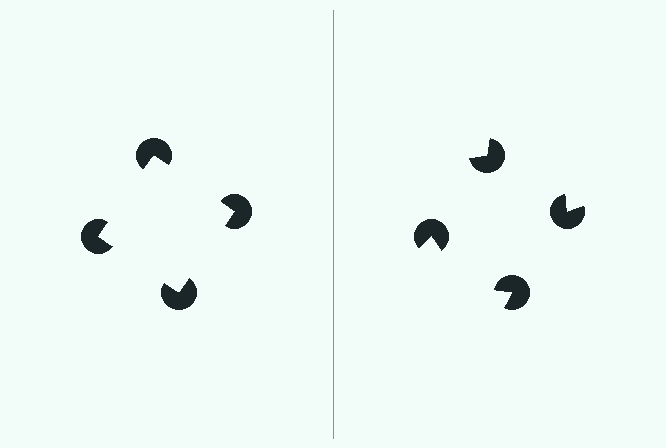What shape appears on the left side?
An illusory square.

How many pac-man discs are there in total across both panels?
8 — 4 on each side.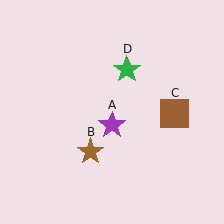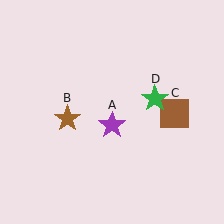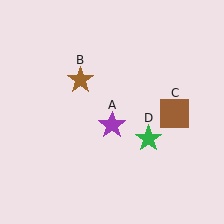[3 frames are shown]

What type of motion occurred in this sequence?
The brown star (object B), green star (object D) rotated clockwise around the center of the scene.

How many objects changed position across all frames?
2 objects changed position: brown star (object B), green star (object D).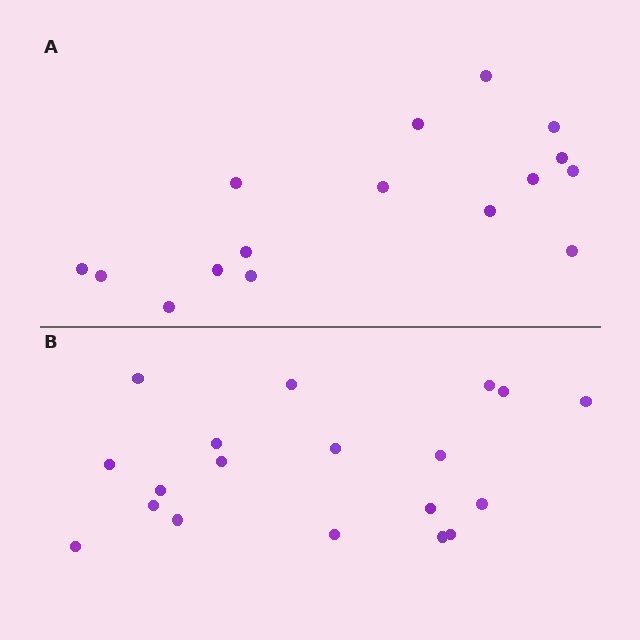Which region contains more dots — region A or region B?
Region B (the bottom region) has more dots.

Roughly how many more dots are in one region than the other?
Region B has just a few more — roughly 2 or 3 more dots than region A.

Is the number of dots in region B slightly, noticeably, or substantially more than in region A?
Region B has only slightly more — the two regions are fairly close. The ratio is roughly 1.2 to 1.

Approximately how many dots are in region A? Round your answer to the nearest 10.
About 20 dots. (The exact count is 16, which rounds to 20.)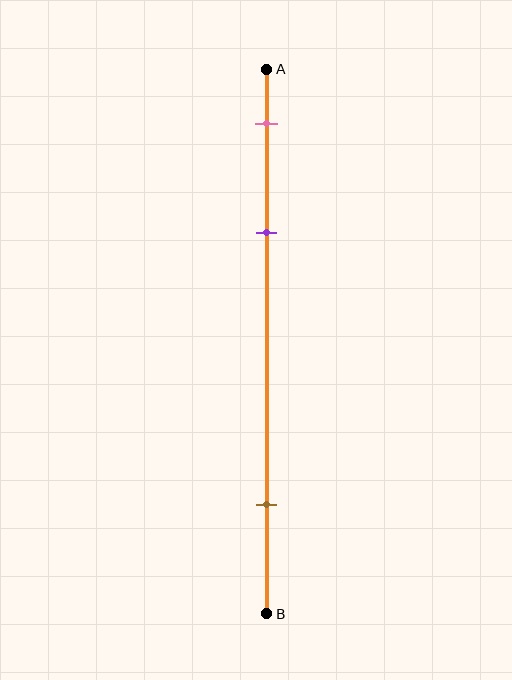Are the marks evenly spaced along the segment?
No, the marks are not evenly spaced.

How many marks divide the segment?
There are 3 marks dividing the segment.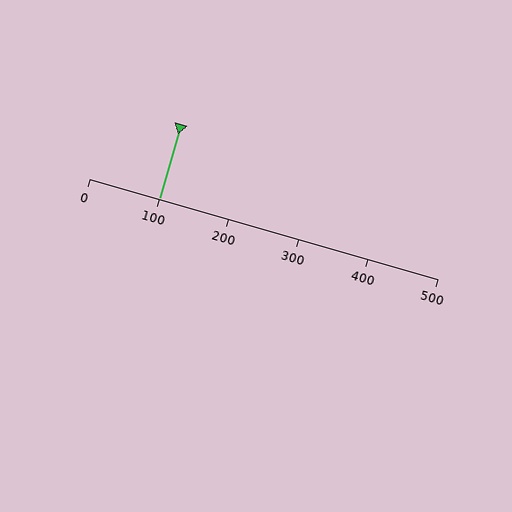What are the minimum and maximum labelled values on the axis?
The axis runs from 0 to 500.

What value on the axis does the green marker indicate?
The marker indicates approximately 100.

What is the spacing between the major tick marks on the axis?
The major ticks are spaced 100 apart.